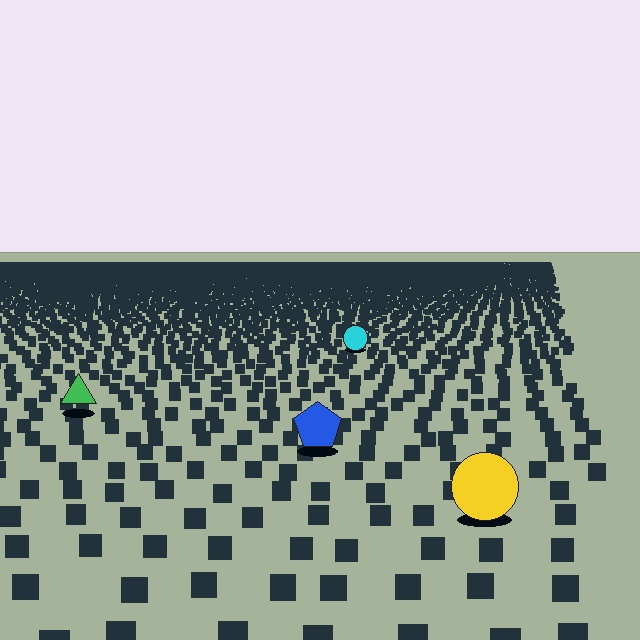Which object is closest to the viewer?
The yellow circle is closest. The texture marks near it are larger and more spread out.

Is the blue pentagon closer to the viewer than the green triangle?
Yes. The blue pentagon is closer — you can tell from the texture gradient: the ground texture is coarser near it.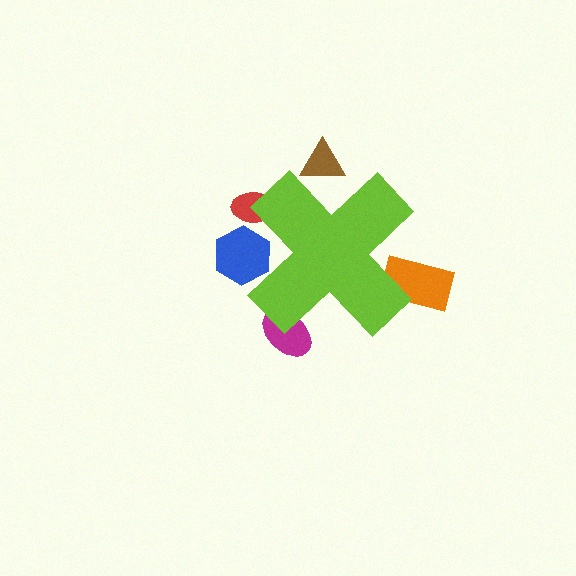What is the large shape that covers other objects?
A lime cross.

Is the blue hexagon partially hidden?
Yes, the blue hexagon is partially hidden behind the lime cross.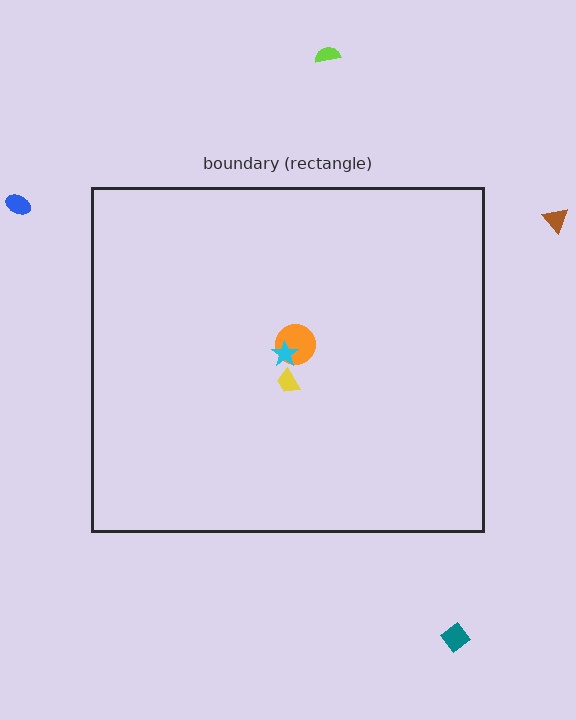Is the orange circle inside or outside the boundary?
Inside.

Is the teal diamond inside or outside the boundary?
Outside.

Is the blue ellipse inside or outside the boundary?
Outside.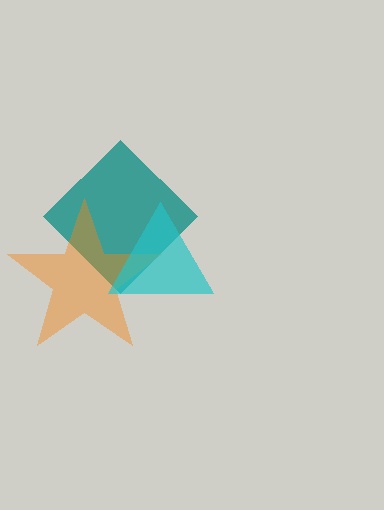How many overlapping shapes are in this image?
There are 3 overlapping shapes in the image.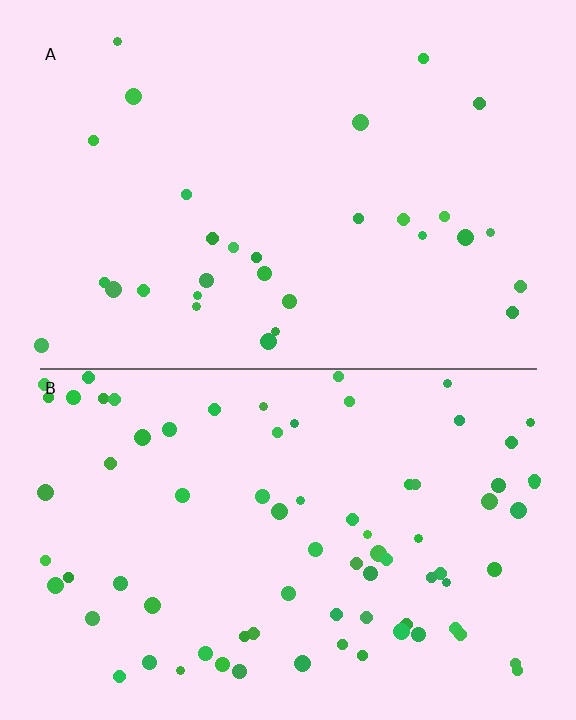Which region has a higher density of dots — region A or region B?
B (the bottom).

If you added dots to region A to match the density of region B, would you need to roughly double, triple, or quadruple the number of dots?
Approximately triple.